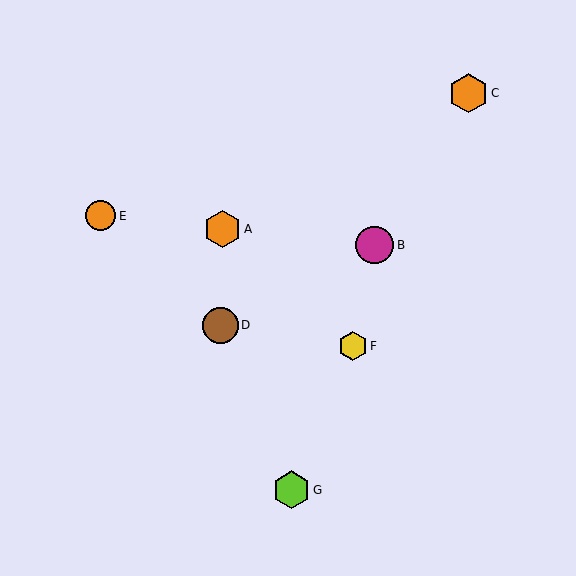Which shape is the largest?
The orange hexagon (labeled C) is the largest.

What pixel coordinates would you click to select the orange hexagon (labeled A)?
Click at (222, 229) to select the orange hexagon A.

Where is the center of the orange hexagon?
The center of the orange hexagon is at (468, 93).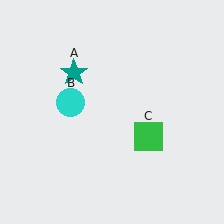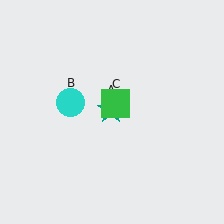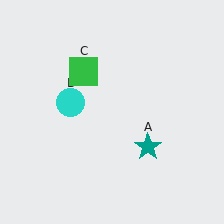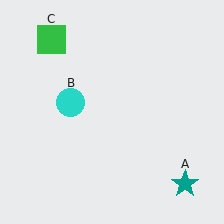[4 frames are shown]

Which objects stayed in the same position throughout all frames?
Cyan circle (object B) remained stationary.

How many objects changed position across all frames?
2 objects changed position: teal star (object A), green square (object C).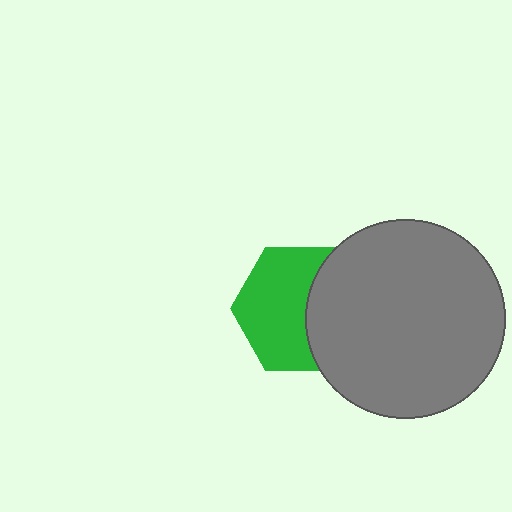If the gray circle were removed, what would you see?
You would see the complete green hexagon.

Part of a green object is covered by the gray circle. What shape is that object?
It is a hexagon.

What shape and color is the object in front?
The object in front is a gray circle.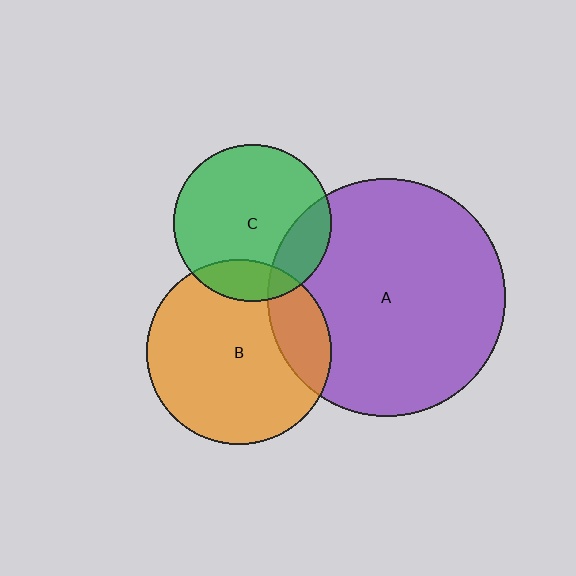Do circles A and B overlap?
Yes.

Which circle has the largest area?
Circle A (purple).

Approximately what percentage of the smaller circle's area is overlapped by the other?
Approximately 20%.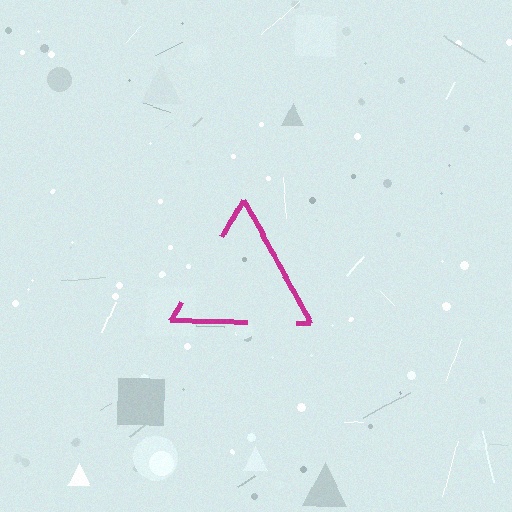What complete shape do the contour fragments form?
The contour fragments form a triangle.